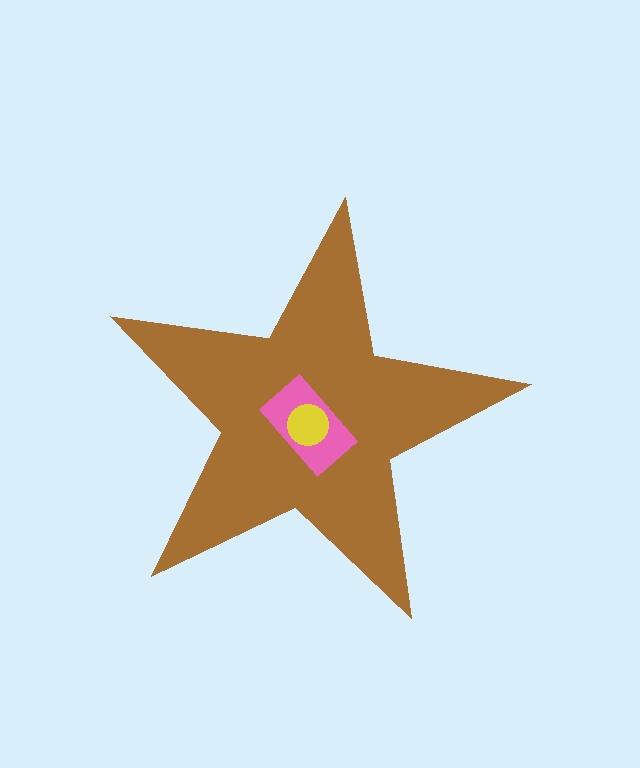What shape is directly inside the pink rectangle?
The yellow circle.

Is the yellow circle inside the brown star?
Yes.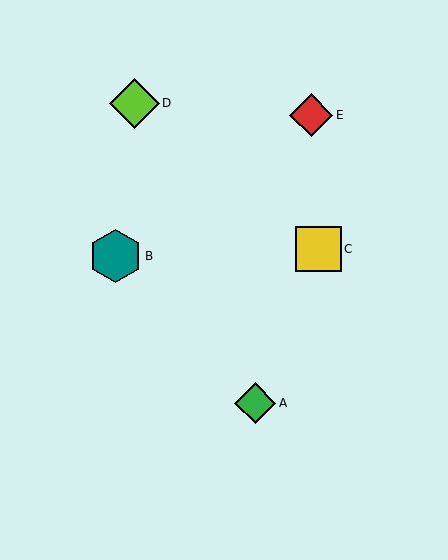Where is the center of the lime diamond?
The center of the lime diamond is at (134, 103).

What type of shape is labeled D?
Shape D is a lime diamond.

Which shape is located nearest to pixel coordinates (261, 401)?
The green diamond (labeled A) at (255, 403) is nearest to that location.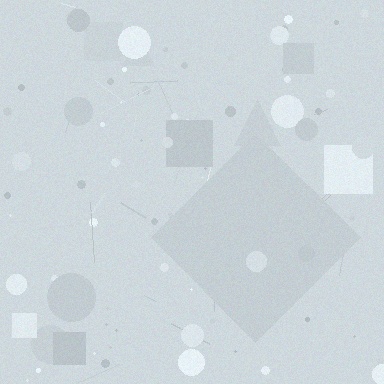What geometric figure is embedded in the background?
A diamond is embedded in the background.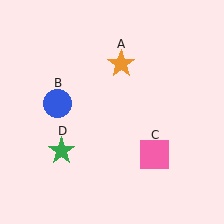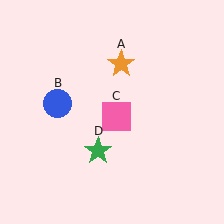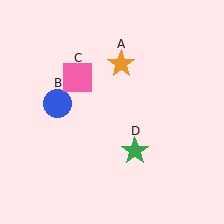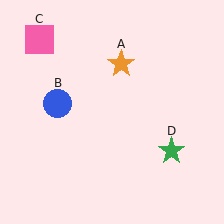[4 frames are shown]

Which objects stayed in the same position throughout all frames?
Orange star (object A) and blue circle (object B) remained stationary.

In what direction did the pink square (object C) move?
The pink square (object C) moved up and to the left.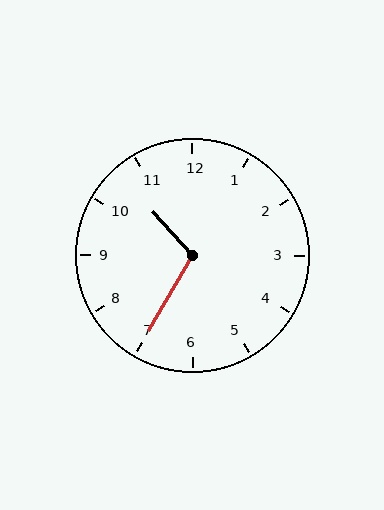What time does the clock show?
10:35.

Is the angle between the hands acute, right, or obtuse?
It is obtuse.